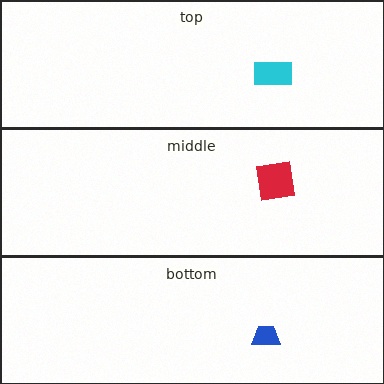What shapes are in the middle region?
The red square.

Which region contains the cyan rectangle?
The top region.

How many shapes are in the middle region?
1.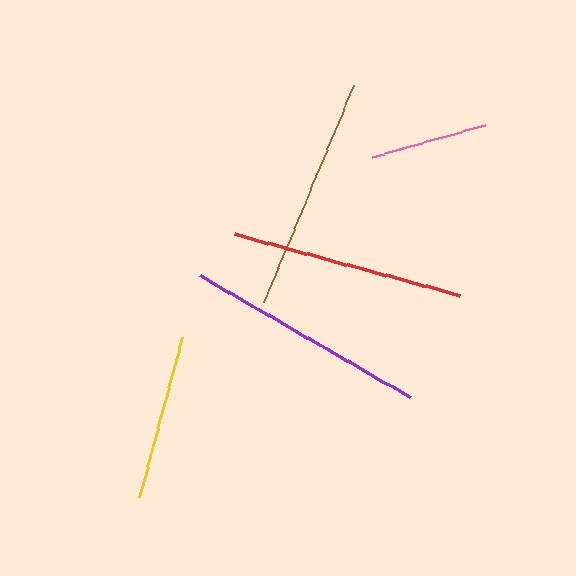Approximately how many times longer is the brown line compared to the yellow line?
The brown line is approximately 1.4 times the length of the yellow line.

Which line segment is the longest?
The purple line is the longest at approximately 243 pixels.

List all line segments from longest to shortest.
From longest to shortest: purple, red, brown, yellow, pink.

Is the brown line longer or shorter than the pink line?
The brown line is longer than the pink line.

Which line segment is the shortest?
The pink line is the shortest at approximately 118 pixels.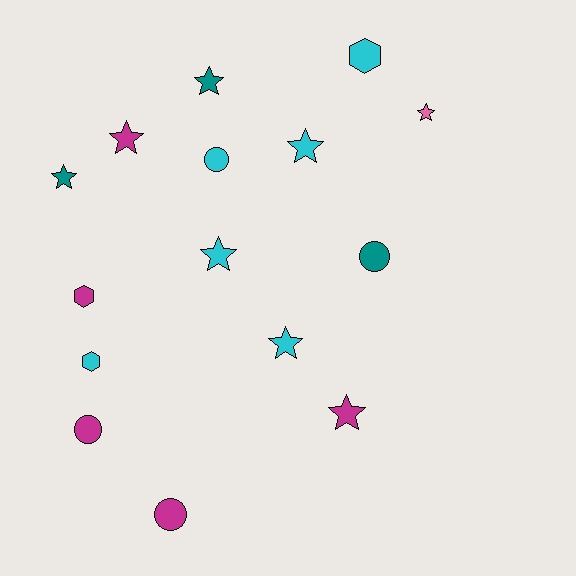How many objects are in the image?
There are 15 objects.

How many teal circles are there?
There is 1 teal circle.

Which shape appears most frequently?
Star, with 8 objects.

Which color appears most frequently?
Cyan, with 6 objects.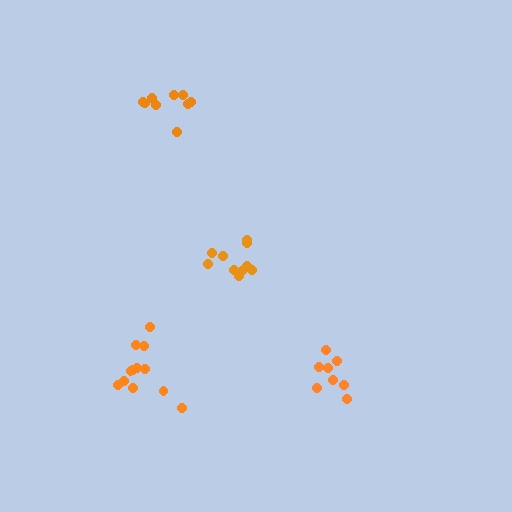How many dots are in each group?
Group 1: 9 dots, Group 2: 8 dots, Group 3: 12 dots, Group 4: 10 dots (39 total).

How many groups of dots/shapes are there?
There are 4 groups.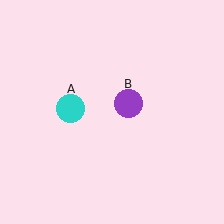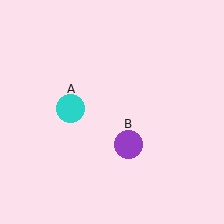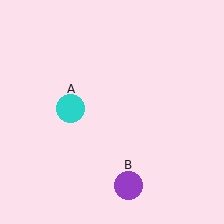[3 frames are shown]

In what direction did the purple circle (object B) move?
The purple circle (object B) moved down.